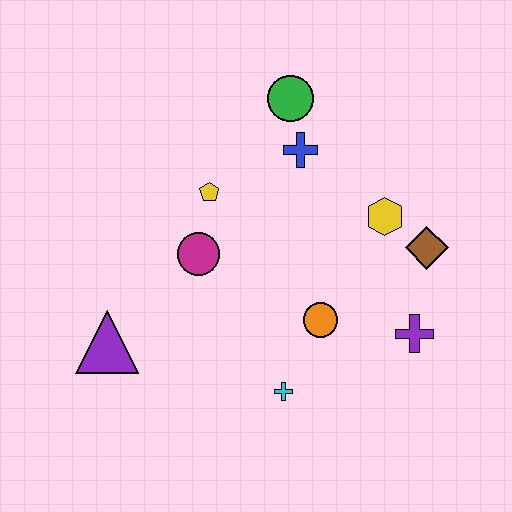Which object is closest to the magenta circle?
The yellow pentagon is closest to the magenta circle.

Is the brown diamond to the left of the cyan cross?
No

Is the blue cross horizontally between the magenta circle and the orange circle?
Yes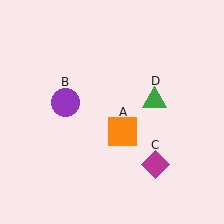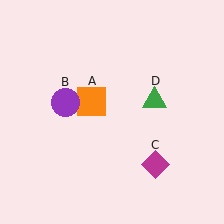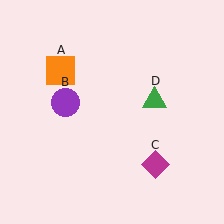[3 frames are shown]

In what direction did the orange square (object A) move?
The orange square (object A) moved up and to the left.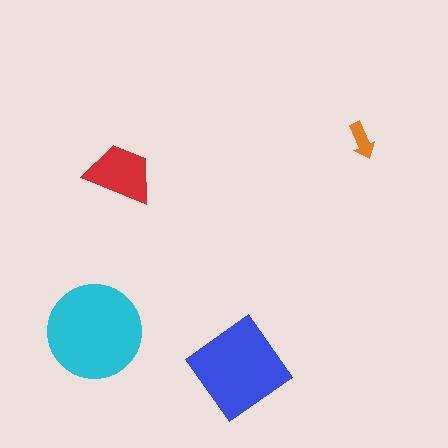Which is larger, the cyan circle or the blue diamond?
The cyan circle.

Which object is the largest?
The cyan circle.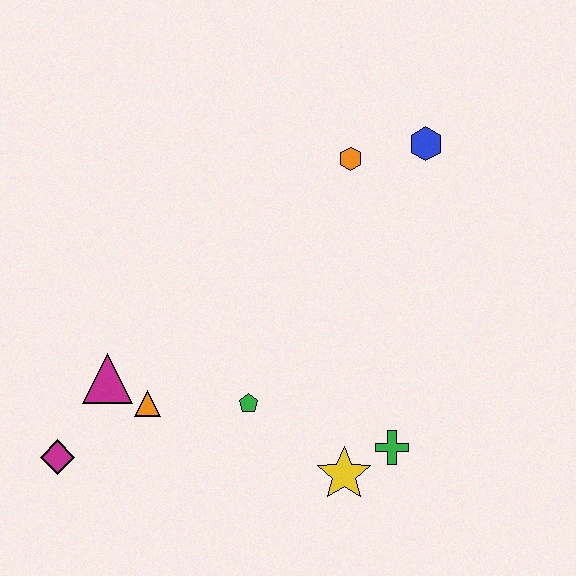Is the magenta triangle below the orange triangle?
No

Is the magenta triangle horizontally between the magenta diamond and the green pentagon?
Yes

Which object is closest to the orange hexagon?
The blue hexagon is closest to the orange hexagon.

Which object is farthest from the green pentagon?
The blue hexagon is farthest from the green pentagon.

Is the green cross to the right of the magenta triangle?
Yes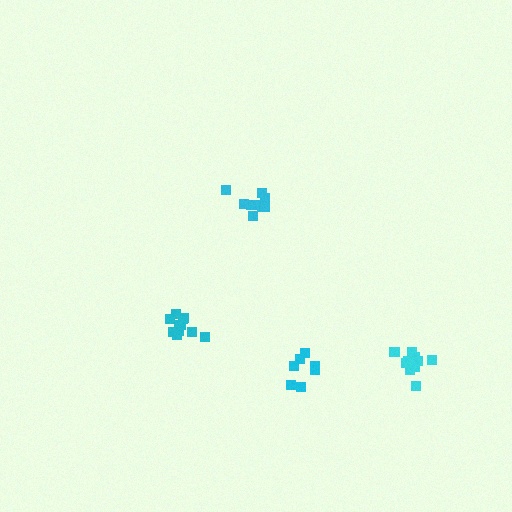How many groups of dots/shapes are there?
There are 4 groups.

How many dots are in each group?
Group 1: 10 dots, Group 2: 13 dots, Group 3: 7 dots, Group 4: 11 dots (41 total).